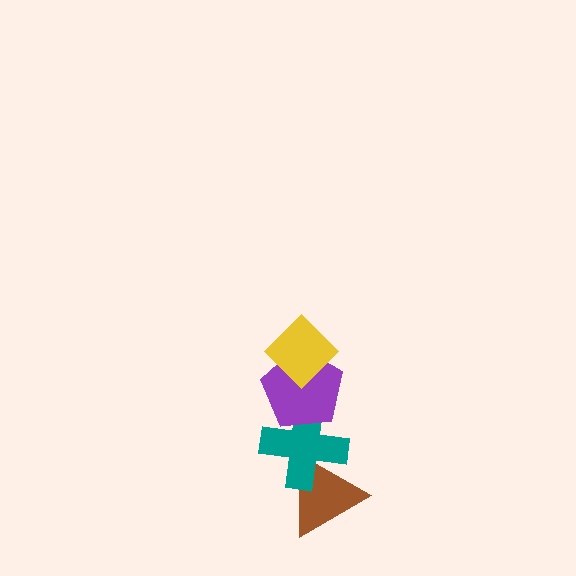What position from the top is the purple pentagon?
The purple pentagon is 2nd from the top.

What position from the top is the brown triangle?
The brown triangle is 4th from the top.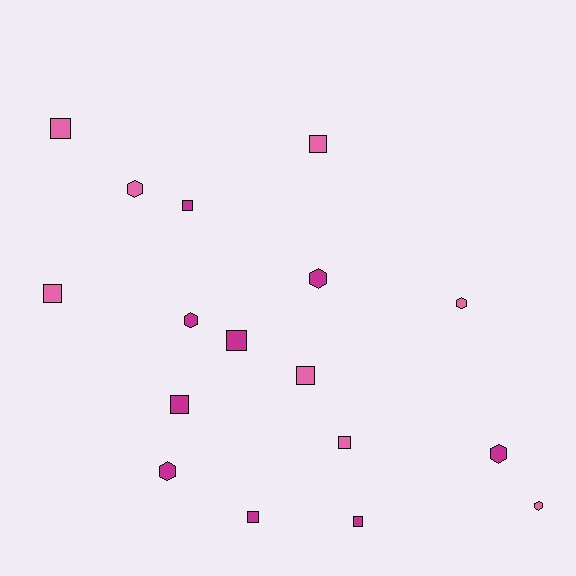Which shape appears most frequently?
Square, with 10 objects.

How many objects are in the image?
There are 17 objects.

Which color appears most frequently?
Magenta, with 9 objects.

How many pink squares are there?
There are 5 pink squares.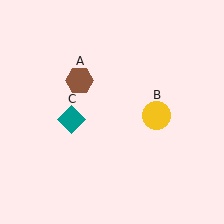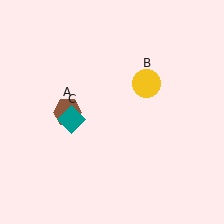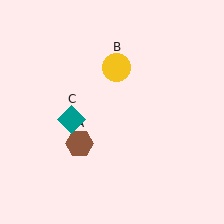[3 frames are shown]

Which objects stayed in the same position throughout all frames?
Teal diamond (object C) remained stationary.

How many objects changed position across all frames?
2 objects changed position: brown hexagon (object A), yellow circle (object B).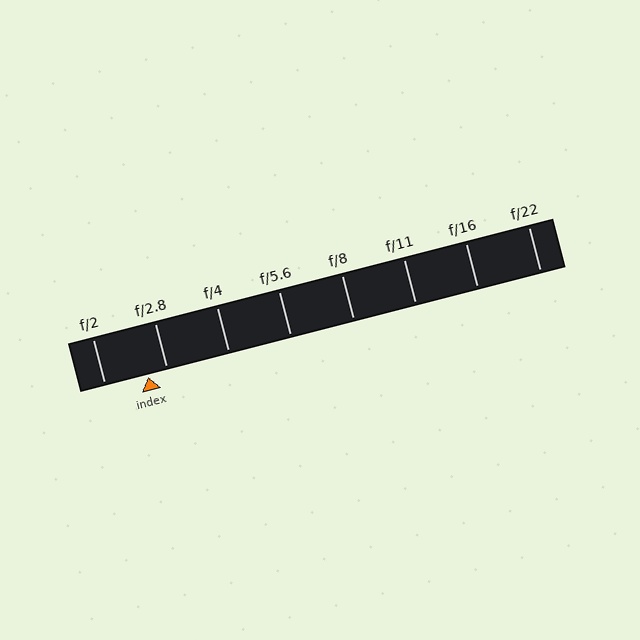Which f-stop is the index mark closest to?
The index mark is closest to f/2.8.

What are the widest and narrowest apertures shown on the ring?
The widest aperture shown is f/2 and the narrowest is f/22.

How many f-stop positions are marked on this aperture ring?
There are 8 f-stop positions marked.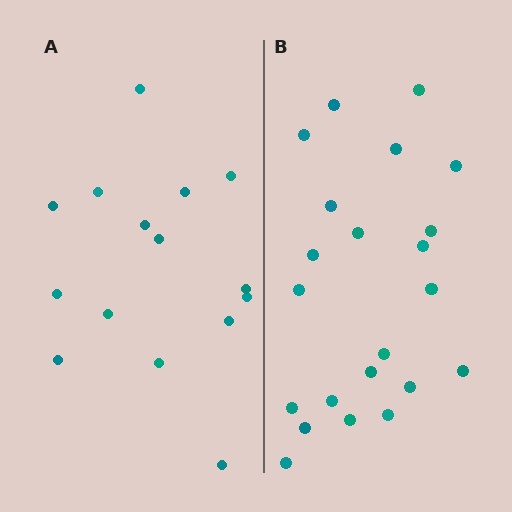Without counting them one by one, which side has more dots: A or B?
Region B (the right region) has more dots.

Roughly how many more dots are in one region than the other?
Region B has roughly 8 or so more dots than region A.